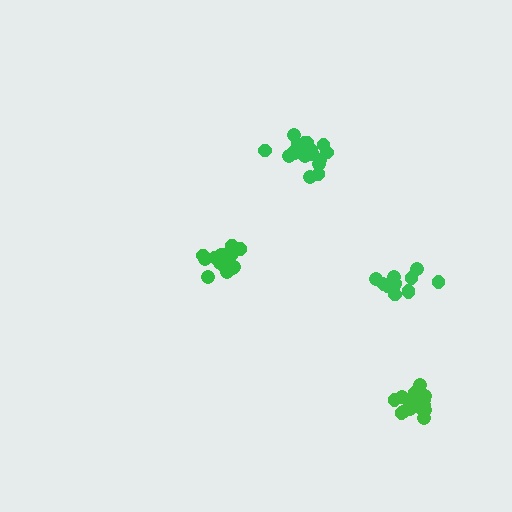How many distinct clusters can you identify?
There are 4 distinct clusters.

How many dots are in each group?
Group 1: 13 dots, Group 2: 18 dots, Group 3: 15 dots, Group 4: 17 dots (63 total).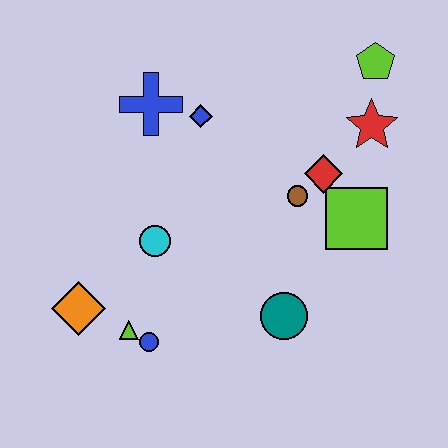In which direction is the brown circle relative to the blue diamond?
The brown circle is to the right of the blue diamond.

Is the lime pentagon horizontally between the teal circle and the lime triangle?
No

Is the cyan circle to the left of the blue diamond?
Yes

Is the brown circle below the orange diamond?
No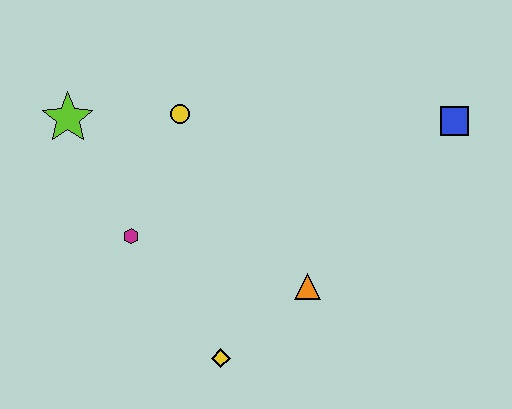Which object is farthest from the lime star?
The blue square is farthest from the lime star.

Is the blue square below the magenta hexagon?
No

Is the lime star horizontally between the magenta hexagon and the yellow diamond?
No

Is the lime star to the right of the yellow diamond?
No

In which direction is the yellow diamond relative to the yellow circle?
The yellow diamond is below the yellow circle.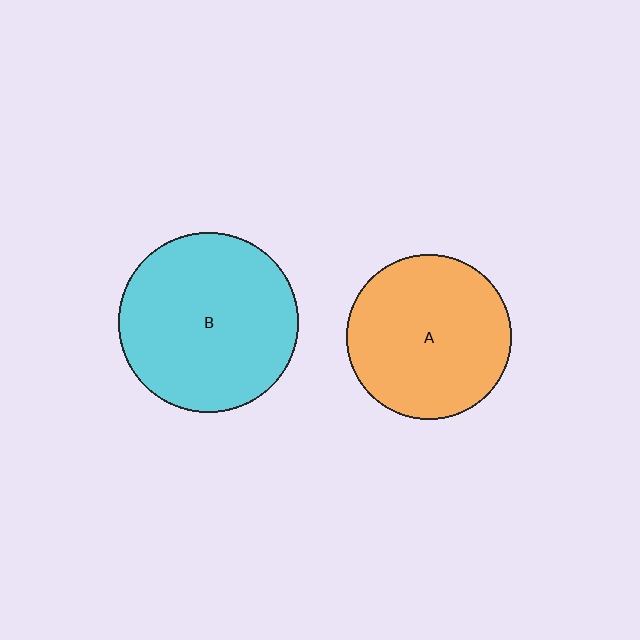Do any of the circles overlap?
No, none of the circles overlap.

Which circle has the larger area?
Circle B (cyan).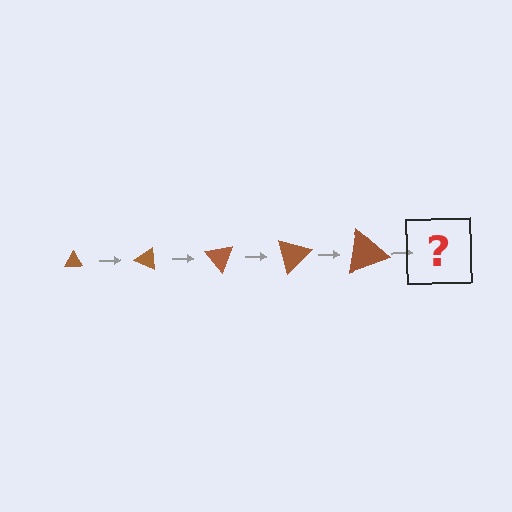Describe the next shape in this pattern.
It should be a triangle, larger than the previous one and rotated 125 degrees from the start.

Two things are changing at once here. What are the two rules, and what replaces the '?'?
The two rules are that the triangle grows larger each step and it rotates 25 degrees each step. The '?' should be a triangle, larger than the previous one and rotated 125 degrees from the start.